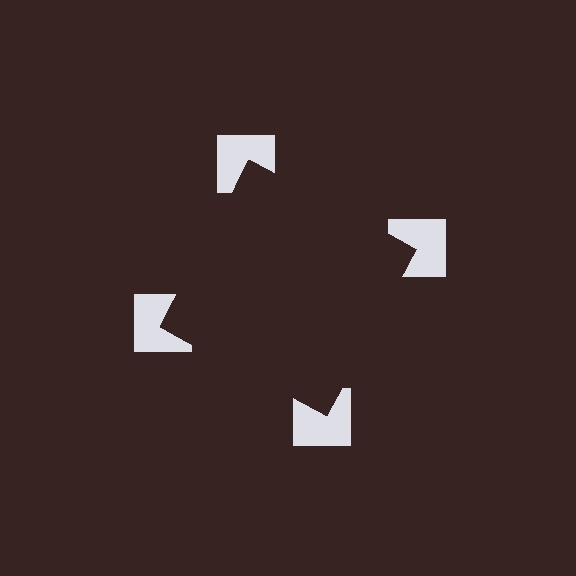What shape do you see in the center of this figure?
An illusory square — its edges are inferred from the aligned wedge cuts in the notched squares, not physically drawn.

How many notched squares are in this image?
There are 4 — one at each vertex of the illusory square.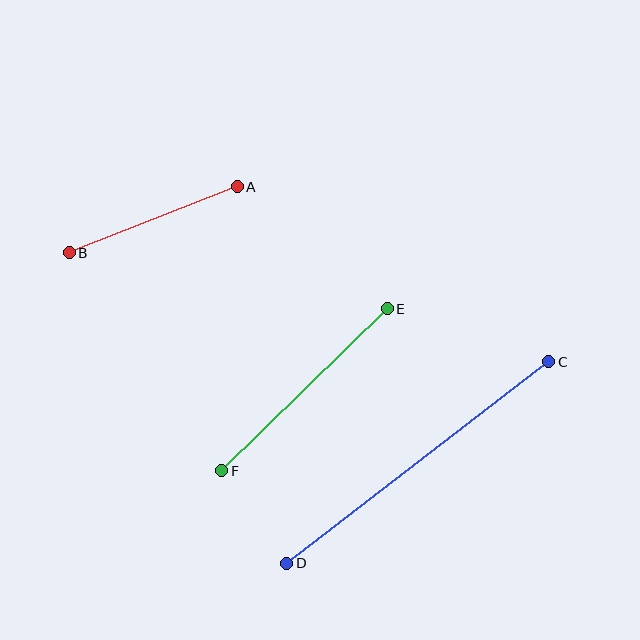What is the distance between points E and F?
The distance is approximately 232 pixels.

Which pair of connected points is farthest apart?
Points C and D are farthest apart.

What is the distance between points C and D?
The distance is approximately 330 pixels.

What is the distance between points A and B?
The distance is approximately 181 pixels.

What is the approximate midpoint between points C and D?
The midpoint is at approximately (418, 463) pixels.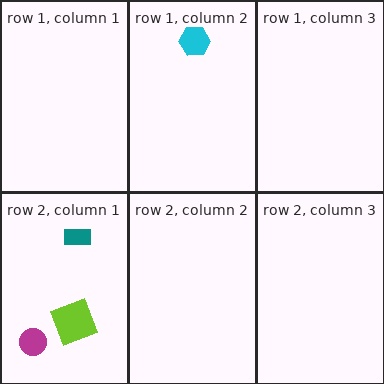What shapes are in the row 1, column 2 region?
The cyan hexagon.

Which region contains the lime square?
The row 2, column 1 region.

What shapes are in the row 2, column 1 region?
The magenta circle, the lime square, the teal rectangle.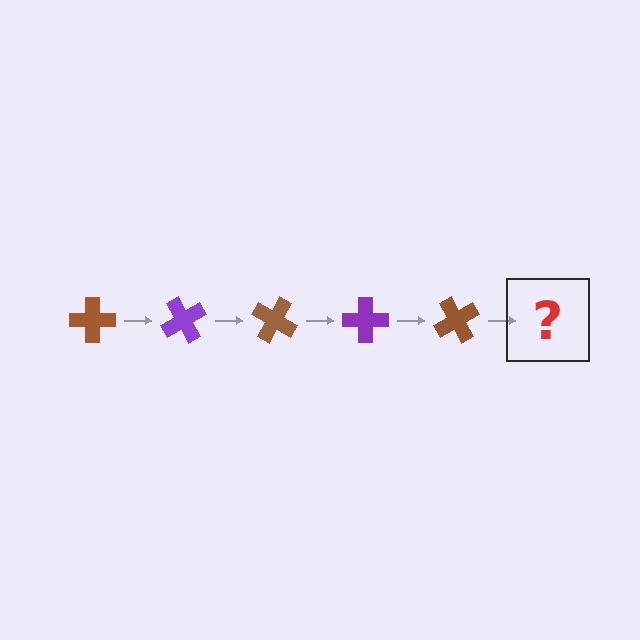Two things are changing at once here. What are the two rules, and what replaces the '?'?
The two rules are that it rotates 60 degrees each step and the color cycles through brown and purple. The '?' should be a purple cross, rotated 300 degrees from the start.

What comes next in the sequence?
The next element should be a purple cross, rotated 300 degrees from the start.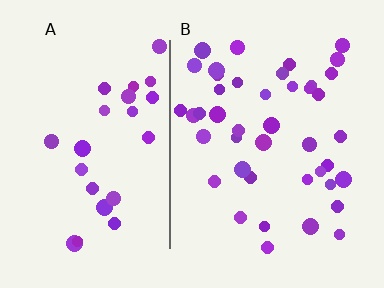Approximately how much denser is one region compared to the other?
Approximately 1.7× — region B over region A.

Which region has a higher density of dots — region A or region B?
B (the right).